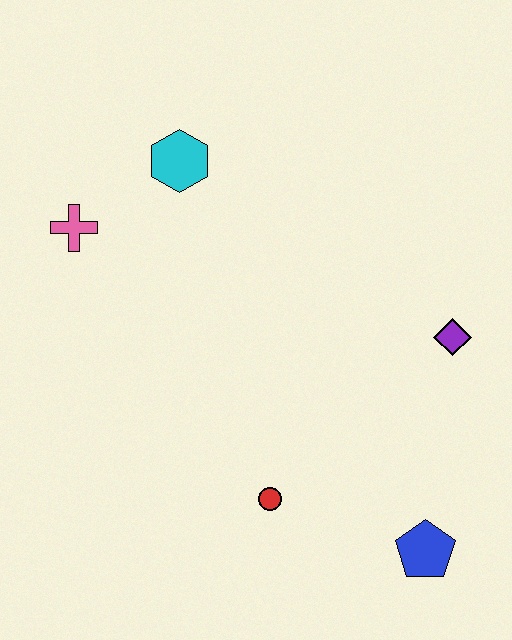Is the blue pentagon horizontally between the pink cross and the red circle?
No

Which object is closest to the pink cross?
The cyan hexagon is closest to the pink cross.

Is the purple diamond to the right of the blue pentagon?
Yes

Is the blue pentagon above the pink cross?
No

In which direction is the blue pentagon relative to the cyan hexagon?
The blue pentagon is below the cyan hexagon.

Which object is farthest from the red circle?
The cyan hexagon is farthest from the red circle.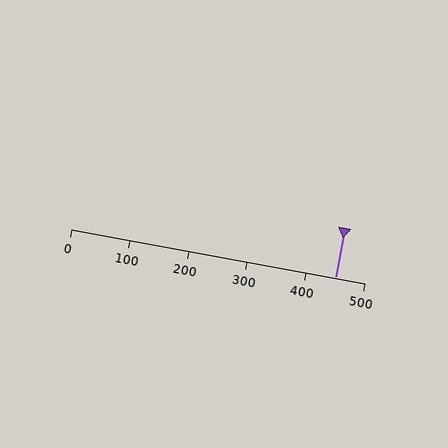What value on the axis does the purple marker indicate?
The marker indicates approximately 450.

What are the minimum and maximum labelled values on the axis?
The axis runs from 0 to 500.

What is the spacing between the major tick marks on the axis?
The major ticks are spaced 100 apart.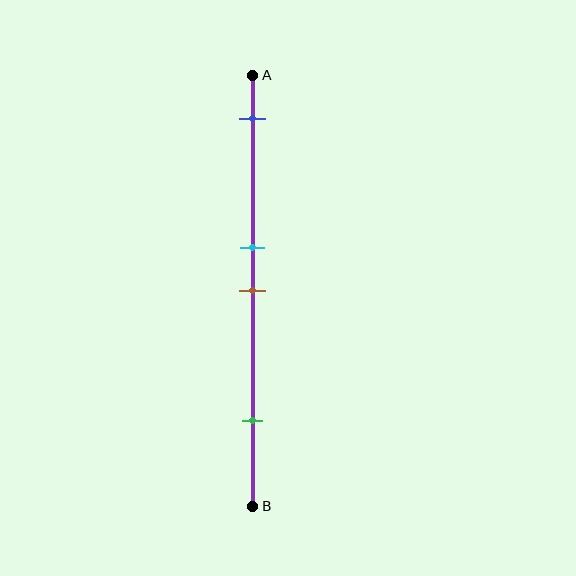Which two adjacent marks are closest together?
The cyan and brown marks are the closest adjacent pair.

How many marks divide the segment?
There are 4 marks dividing the segment.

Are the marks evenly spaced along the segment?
No, the marks are not evenly spaced.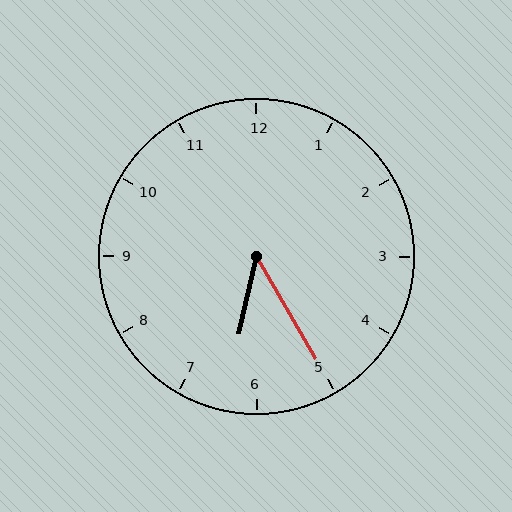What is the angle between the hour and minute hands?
Approximately 42 degrees.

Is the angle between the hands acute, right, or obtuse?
It is acute.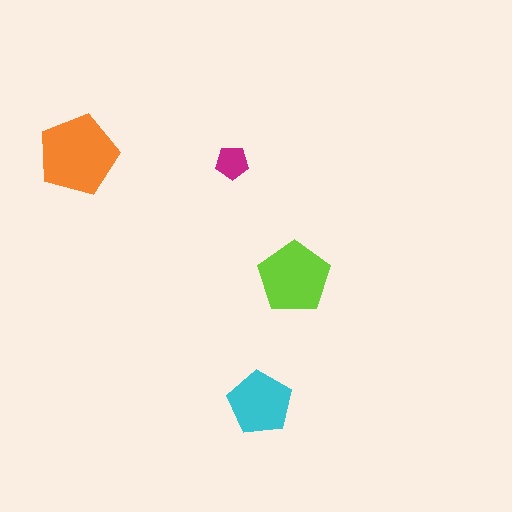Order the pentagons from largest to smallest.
the orange one, the lime one, the cyan one, the magenta one.